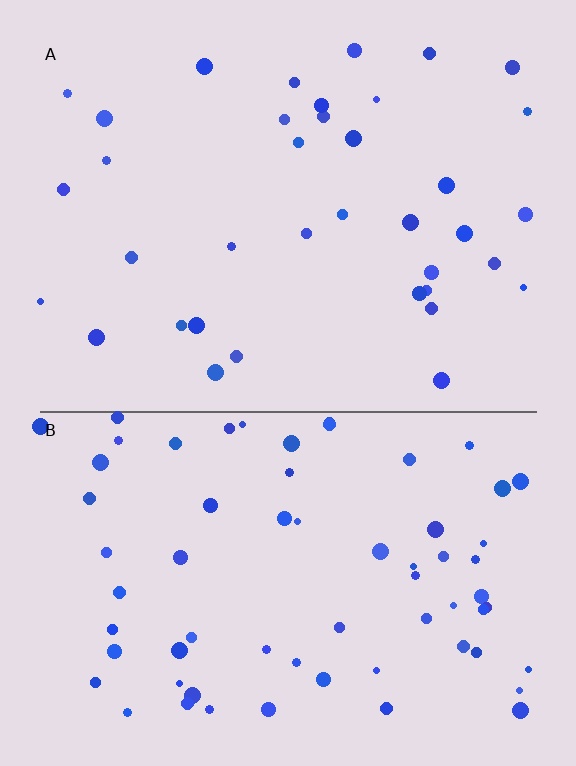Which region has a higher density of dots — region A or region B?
B (the bottom).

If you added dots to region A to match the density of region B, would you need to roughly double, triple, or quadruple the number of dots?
Approximately double.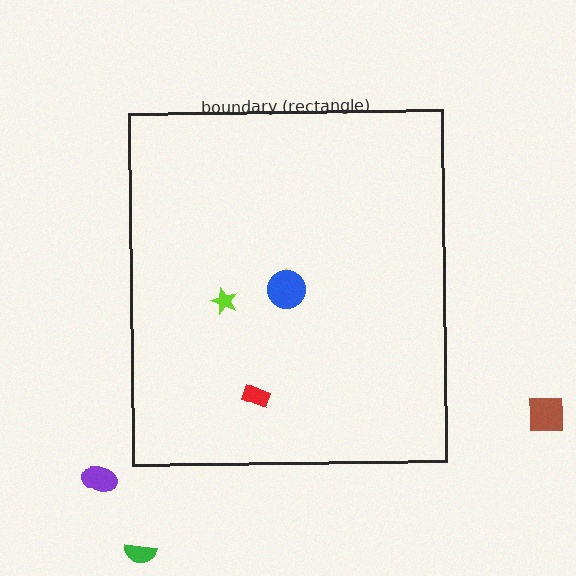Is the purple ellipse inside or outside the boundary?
Outside.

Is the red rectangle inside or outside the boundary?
Inside.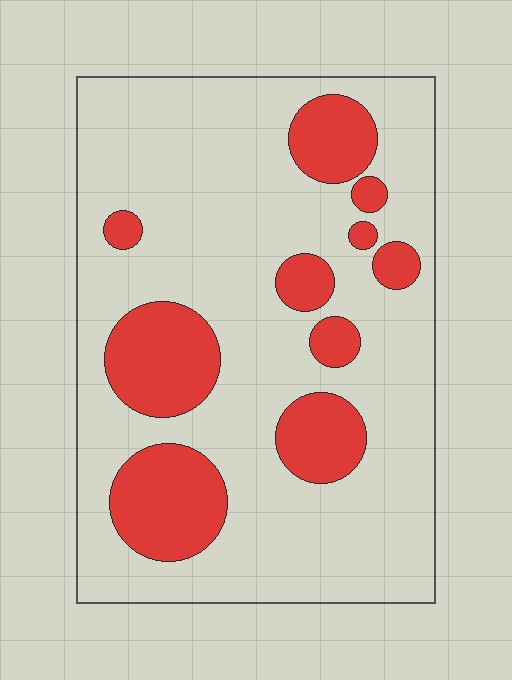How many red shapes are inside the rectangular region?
10.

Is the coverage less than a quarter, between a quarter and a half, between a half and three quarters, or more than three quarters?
Less than a quarter.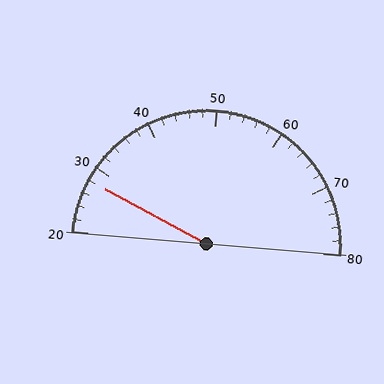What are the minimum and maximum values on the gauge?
The gauge ranges from 20 to 80.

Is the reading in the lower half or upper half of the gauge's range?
The reading is in the lower half of the range (20 to 80).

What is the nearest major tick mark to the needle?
The nearest major tick mark is 30.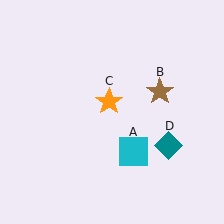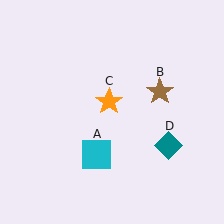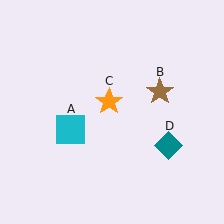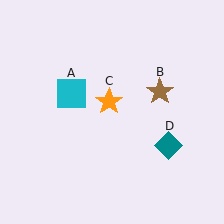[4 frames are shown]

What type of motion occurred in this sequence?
The cyan square (object A) rotated clockwise around the center of the scene.